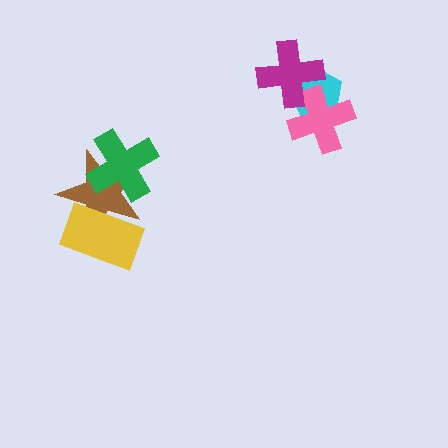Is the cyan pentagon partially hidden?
Yes, it is partially covered by another shape.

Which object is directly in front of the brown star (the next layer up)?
The green cross is directly in front of the brown star.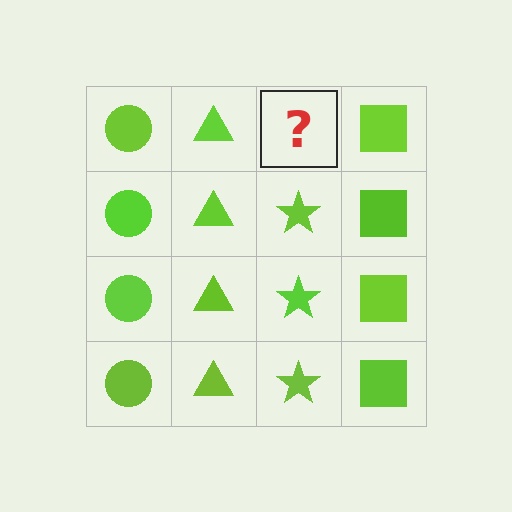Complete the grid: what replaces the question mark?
The question mark should be replaced with a lime star.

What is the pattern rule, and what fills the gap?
The rule is that each column has a consistent shape. The gap should be filled with a lime star.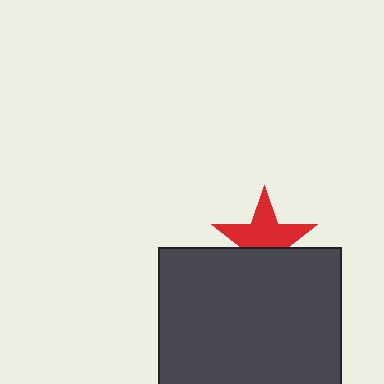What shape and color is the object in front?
The object in front is a dark gray square.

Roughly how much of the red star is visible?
About half of it is visible (roughly 63%).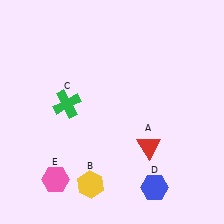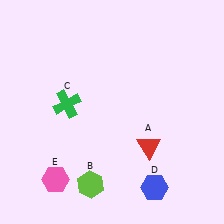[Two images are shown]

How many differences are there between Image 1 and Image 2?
There is 1 difference between the two images.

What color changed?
The hexagon (B) changed from yellow in Image 1 to lime in Image 2.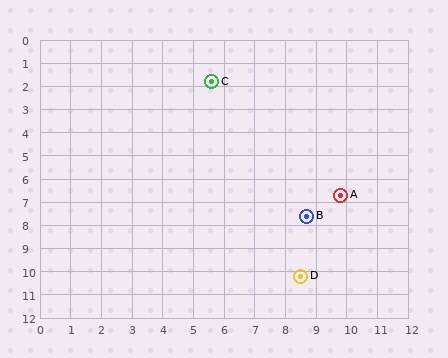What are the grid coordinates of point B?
Point B is at approximately (8.7, 7.6).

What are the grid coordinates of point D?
Point D is at approximately (8.5, 10.2).